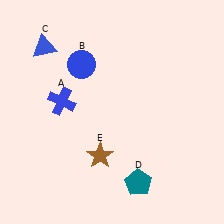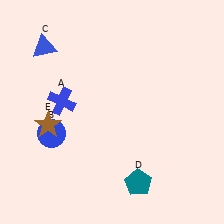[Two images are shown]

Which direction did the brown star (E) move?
The brown star (E) moved left.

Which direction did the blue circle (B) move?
The blue circle (B) moved down.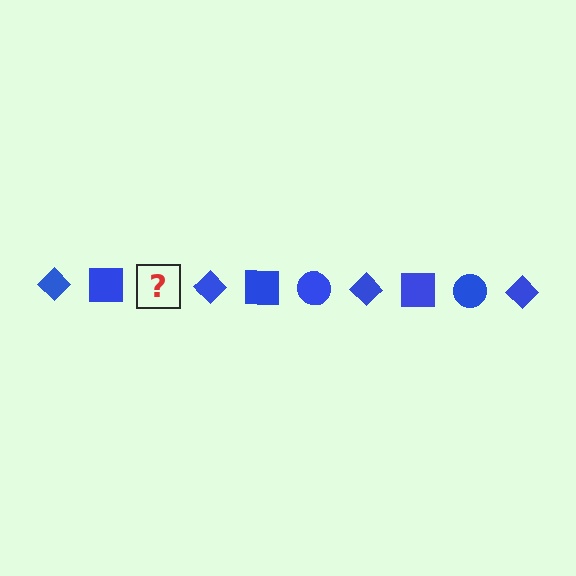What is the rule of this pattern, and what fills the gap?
The rule is that the pattern cycles through diamond, square, circle shapes in blue. The gap should be filled with a blue circle.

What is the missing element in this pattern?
The missing element is a blue circle.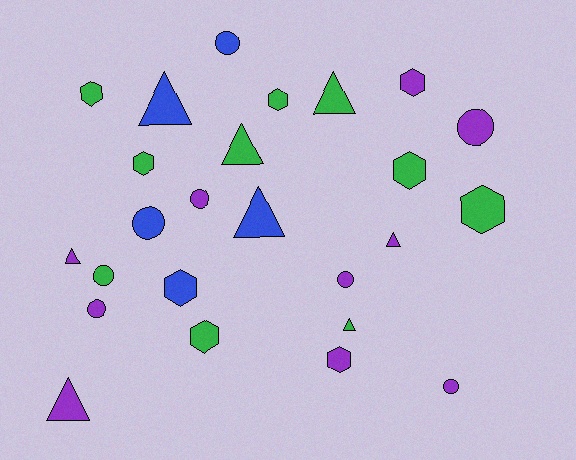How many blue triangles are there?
There are 2 blue triangles.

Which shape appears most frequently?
Hexagon, with 9 objects.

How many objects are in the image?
There are 25 objects.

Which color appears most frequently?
Purple, with 10 objects.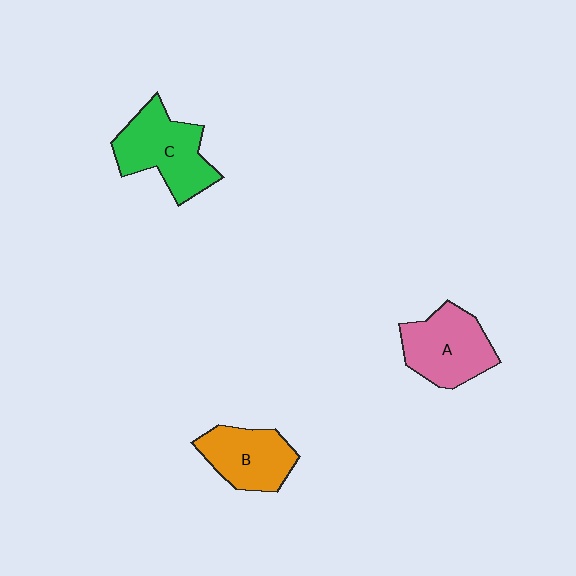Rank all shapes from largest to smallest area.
From largest to smallest: C (green), A (pink), B (orange).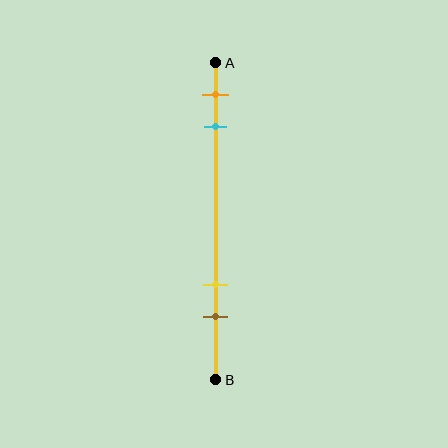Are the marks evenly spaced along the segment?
No, the marks are not evenly spaced.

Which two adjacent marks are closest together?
The orange and cyan marks are the closest adjacent pair.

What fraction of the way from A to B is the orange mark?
The orange mark is approximately 10% (0.1) of the way from A to B.